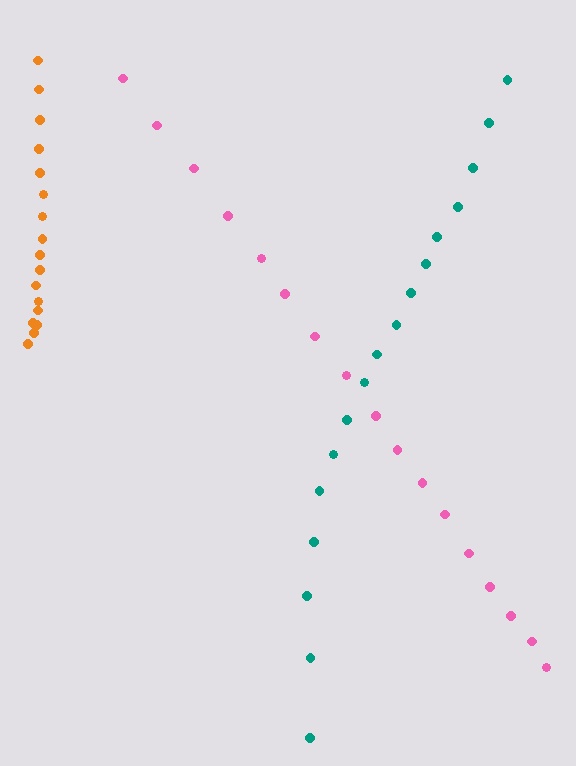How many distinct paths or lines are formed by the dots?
There are 3 distinct paths.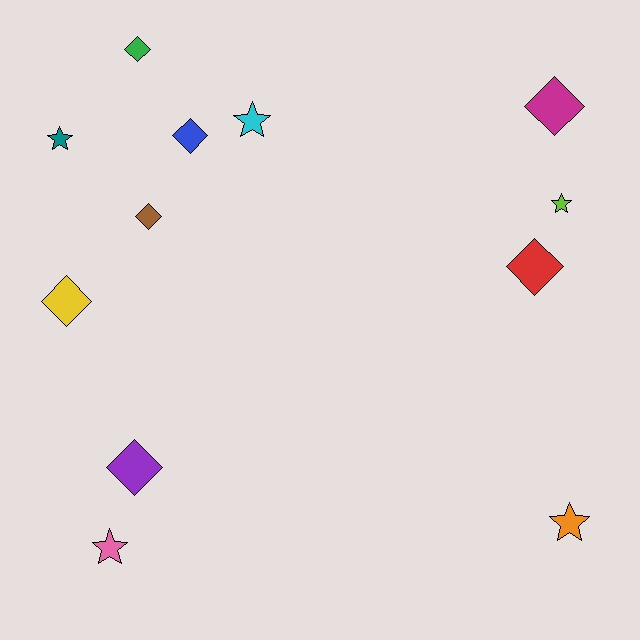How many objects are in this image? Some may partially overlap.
There are 12 objects.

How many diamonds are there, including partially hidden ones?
There are 7 diamonds.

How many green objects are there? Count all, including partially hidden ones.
There is 1 green object.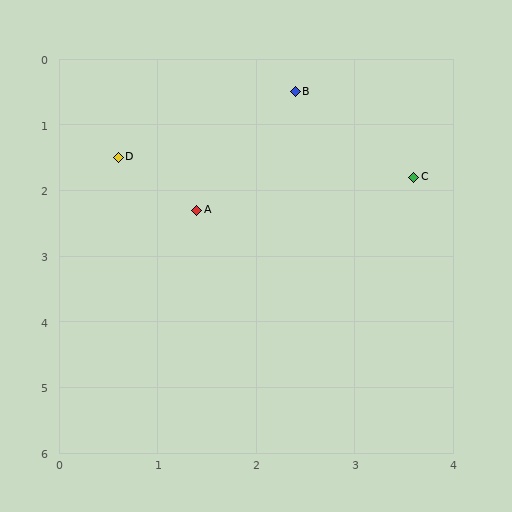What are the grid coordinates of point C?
Point C is at approximately (3.6, 1.8).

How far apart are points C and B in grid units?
Points C and B are about 1.8 grid units apart.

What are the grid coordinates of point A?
Point A is at approximately (1.4, 2.3).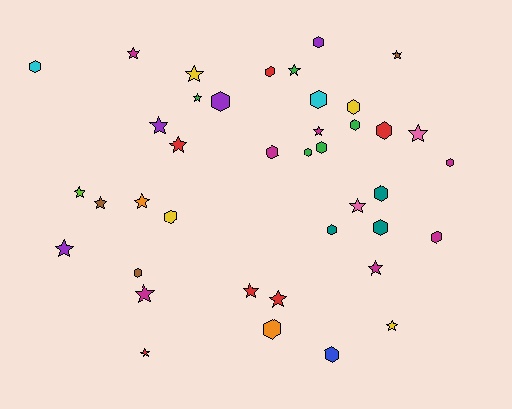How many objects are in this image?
There are 40 objects.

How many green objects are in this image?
There are 5 green objects.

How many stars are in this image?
There are 20 stars.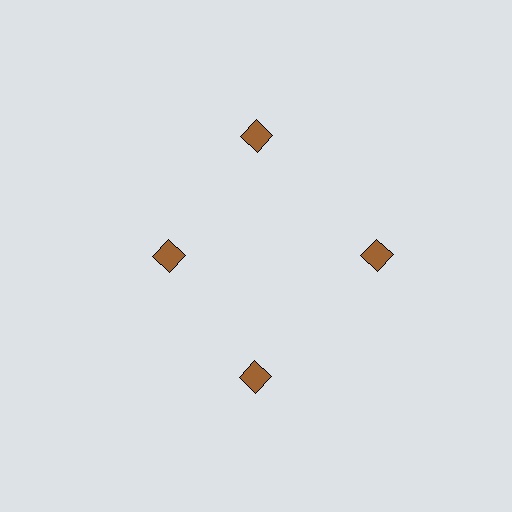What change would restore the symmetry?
The symmetry would be restored by moving it outward, back onto the ring so that all 4 diamonds sit at equal angles and equal distance from the center.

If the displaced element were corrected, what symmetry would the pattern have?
It would have 4-fold rotational symmetry — the pattern would map onto itself every 90 degrees.